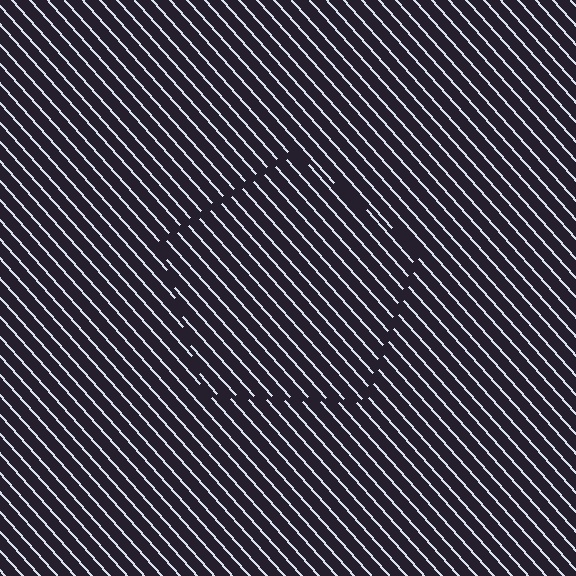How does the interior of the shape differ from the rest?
The interior of the shape contains the same grating, shifted by half a period — the contour is defined by the phase discontinuity where line-ends from the inner and outer gratings abut.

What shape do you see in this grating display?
An illusory pentagon. The interior of the shape contains the same grating, shifted by half a period — the contour is defined by the phase discontinuity where line-ends from the inner and outer gratings abut.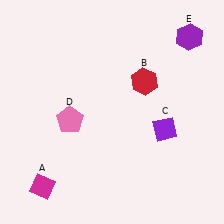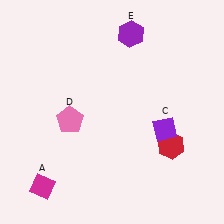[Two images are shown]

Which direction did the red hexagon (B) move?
The red hexagon (B) moved down.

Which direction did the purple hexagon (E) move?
The purple hexagon (E) moved left.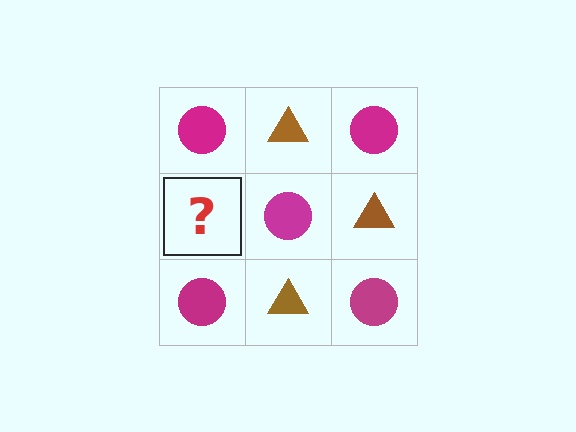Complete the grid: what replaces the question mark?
The question mark should be replaced with a brown triangle.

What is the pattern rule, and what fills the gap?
The rule is that it alternates magenta circle and brown triangle in a checkerboard pattern. The gap should be filled with a brown triangle.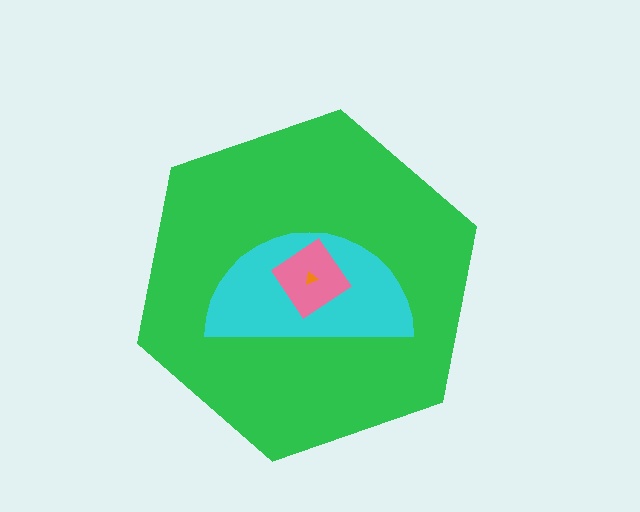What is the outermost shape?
The green hexagon.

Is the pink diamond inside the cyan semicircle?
Yes.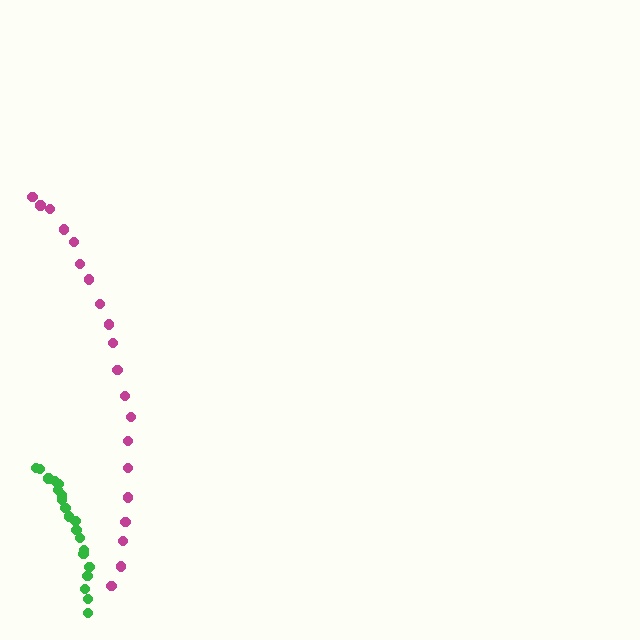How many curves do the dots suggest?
There are 2 distinct paths.